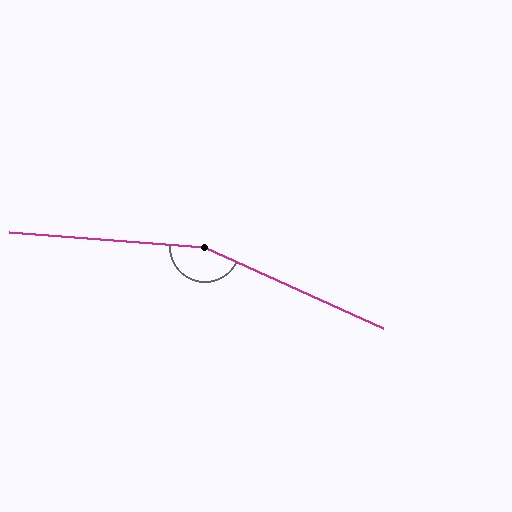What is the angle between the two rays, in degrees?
Approximately 160 degrees.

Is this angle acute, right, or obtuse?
It is obtuse.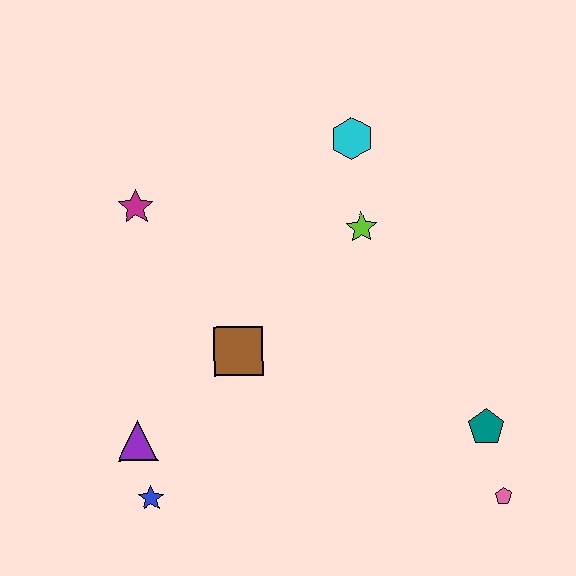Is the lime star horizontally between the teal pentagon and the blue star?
Yes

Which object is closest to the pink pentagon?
The teal pentagon is closest to the pink pentagon.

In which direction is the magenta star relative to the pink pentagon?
The magenta star is to the left of the pink pentagon.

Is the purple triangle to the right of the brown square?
No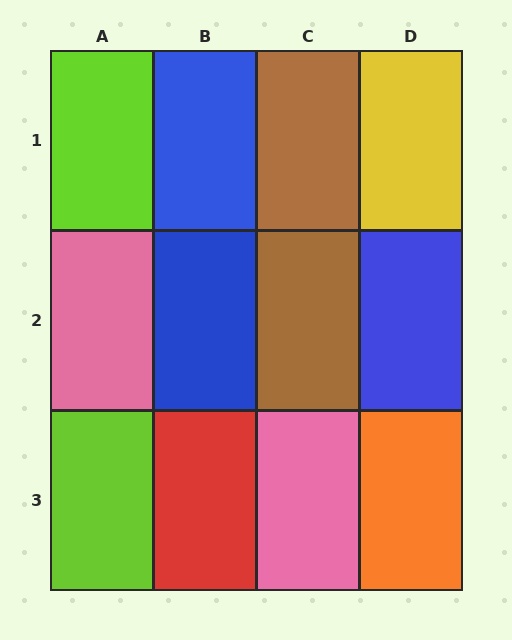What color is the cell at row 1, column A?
Lime.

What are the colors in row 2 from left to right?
Pink, blue, brown, blue.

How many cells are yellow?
1 cell is yellow.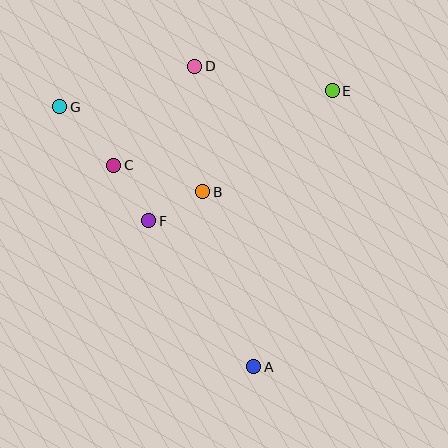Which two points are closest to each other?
Points B and F are closest to each other.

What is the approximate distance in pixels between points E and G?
The distance between E and G is approximately 273 pixels.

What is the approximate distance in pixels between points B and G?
The distance between B and G is approximately 166 pixels.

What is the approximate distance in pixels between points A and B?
The distance between A and B is approximately 182 pixels.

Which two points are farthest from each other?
Points A and G are farthest from each other.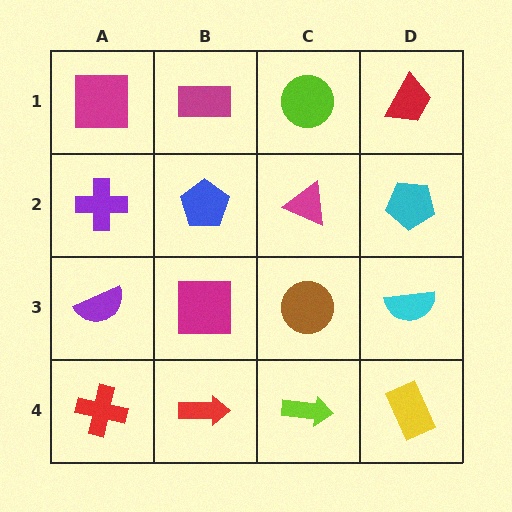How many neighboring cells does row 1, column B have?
3.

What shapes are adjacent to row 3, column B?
A blue pentagon (row 2, column B), a red arrow (row 4, column B), a purple semicircle (row 3, column A), a brown circle (row 3, column C).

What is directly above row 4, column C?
A brown circle.